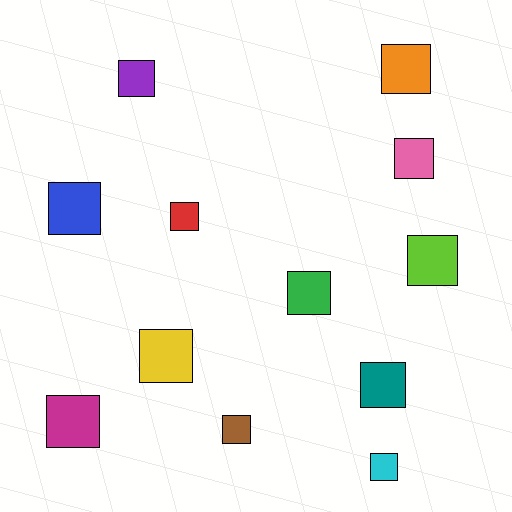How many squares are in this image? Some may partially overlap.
There are 12 squares.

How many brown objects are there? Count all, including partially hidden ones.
There is 1 brown object.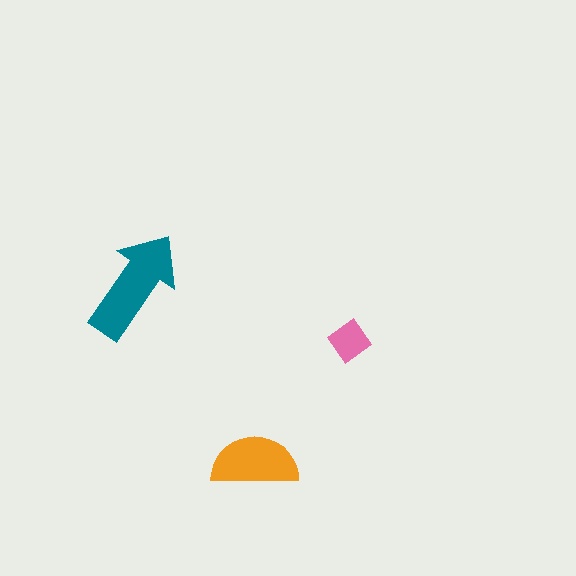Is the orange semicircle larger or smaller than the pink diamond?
Larger.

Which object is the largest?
The teal arrow.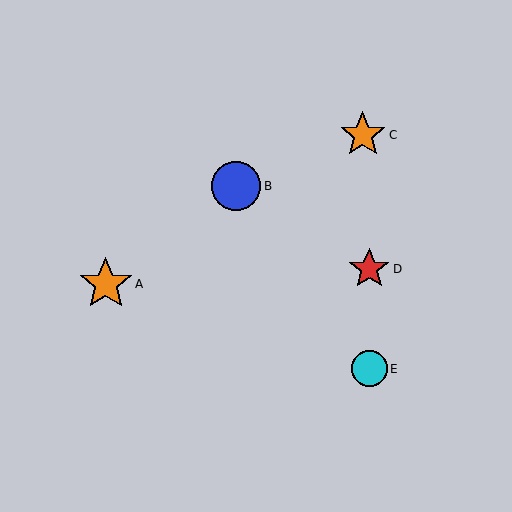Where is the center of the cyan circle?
The center of the cyan circle is at (370, 369).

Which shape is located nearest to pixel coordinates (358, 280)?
The red star (labeled D) at (369, 269) is nearest to that location.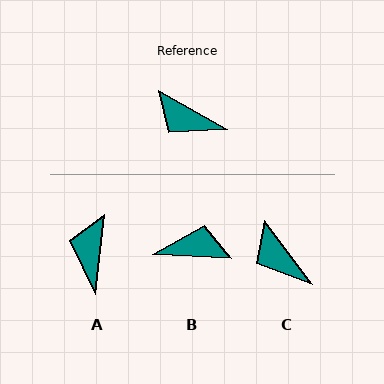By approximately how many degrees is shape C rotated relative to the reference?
Approximately 24 degrees clockwise.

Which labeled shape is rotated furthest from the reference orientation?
B, about 153 degrees away.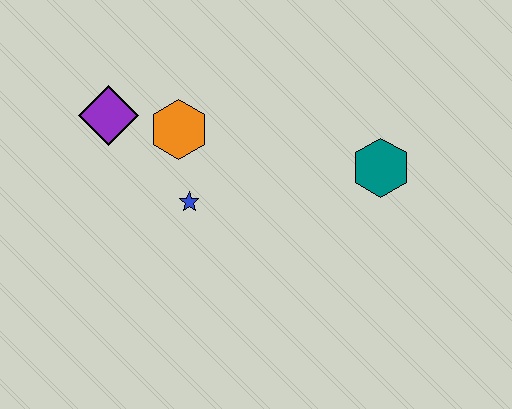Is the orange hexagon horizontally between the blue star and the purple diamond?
Yes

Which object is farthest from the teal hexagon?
The purple diamond is farthest from the teal hexagon.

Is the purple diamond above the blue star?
Yes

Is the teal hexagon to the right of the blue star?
Yes